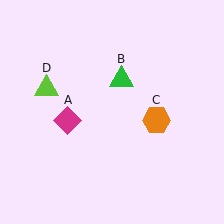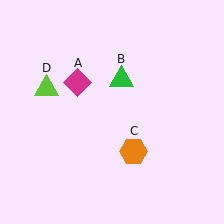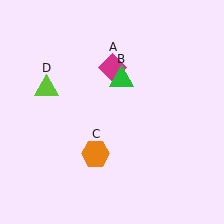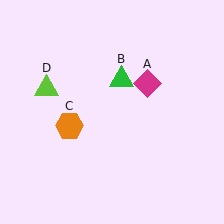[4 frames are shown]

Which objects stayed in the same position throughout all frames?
Green triangle (object B) and lime triangle (object D) remained stationary.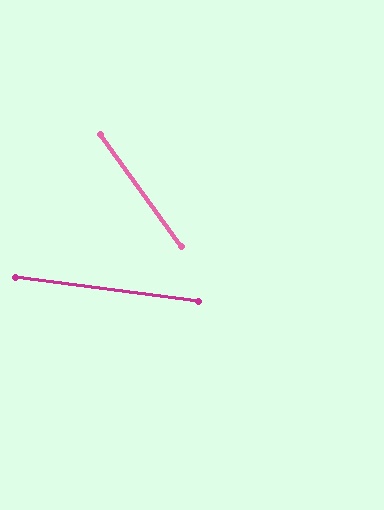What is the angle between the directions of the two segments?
Approximately 47 degrees.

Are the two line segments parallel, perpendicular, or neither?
Neither parallel nor perpendicular — they differ by about 47°.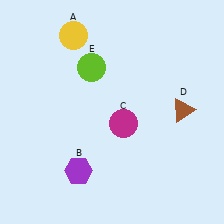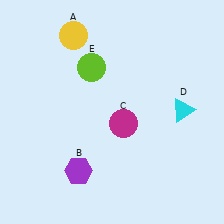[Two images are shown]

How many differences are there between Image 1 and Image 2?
There is 1 difference between the two images.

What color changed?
The triangle (D) changed from brown in Image 1 to cyan in Image 2.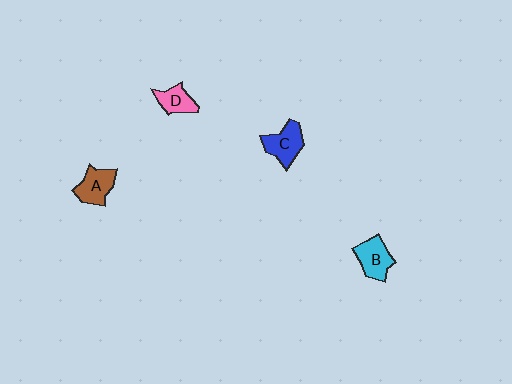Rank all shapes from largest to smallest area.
From largest to smallest: C (blue), B (cyan), A (brown), D (pink).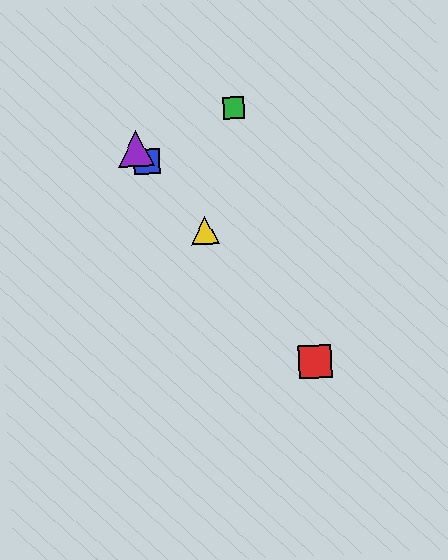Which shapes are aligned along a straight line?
The red square, the blue square, the yellow triangle, the purple triangle are aligned along a straight line.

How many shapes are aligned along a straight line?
4 shapes (the red square, the blue square, the yellow triangle, the purple triangle) are aligned along a straight line.